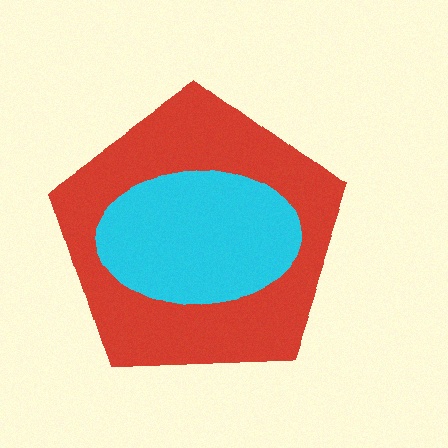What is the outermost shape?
The red pentagon.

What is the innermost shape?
The cyan ellipse.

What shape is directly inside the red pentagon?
The cyan ellipse.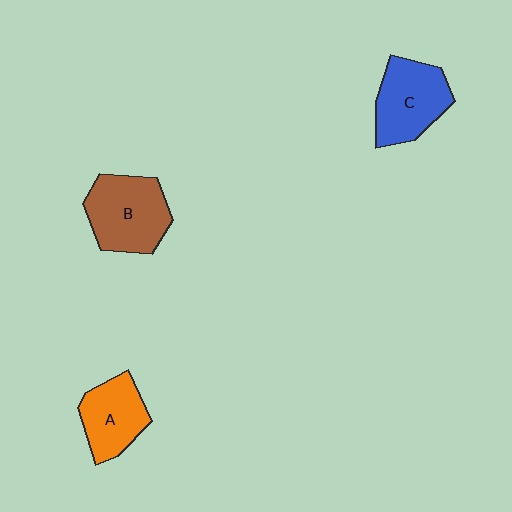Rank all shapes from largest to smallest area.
From largest to smallest: B (brown), C (blue), A (orange).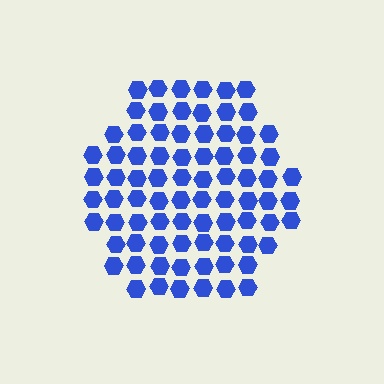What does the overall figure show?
The overall figure shows a hexagon.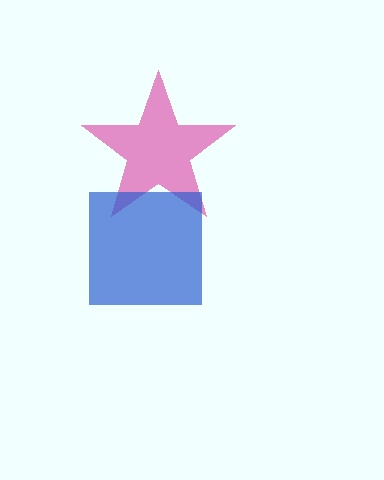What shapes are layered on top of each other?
The layered shapes are: a magenta star, a blue square.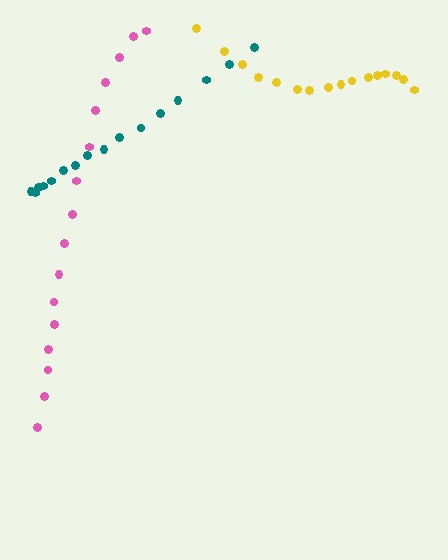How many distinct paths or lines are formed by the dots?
There are 3 distinct paths.